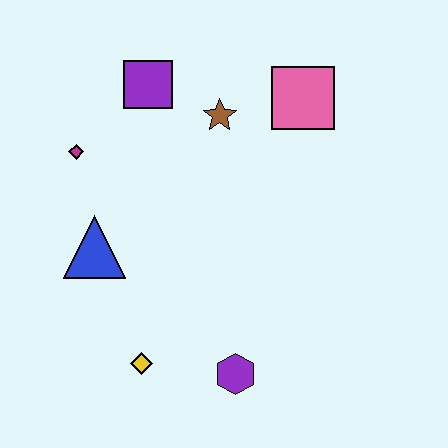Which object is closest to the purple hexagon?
The yellow diamond is closest to the purple hexagon.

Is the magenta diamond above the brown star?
No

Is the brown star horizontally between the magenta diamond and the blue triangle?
No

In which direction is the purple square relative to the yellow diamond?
The purple square is above the yellow diamond.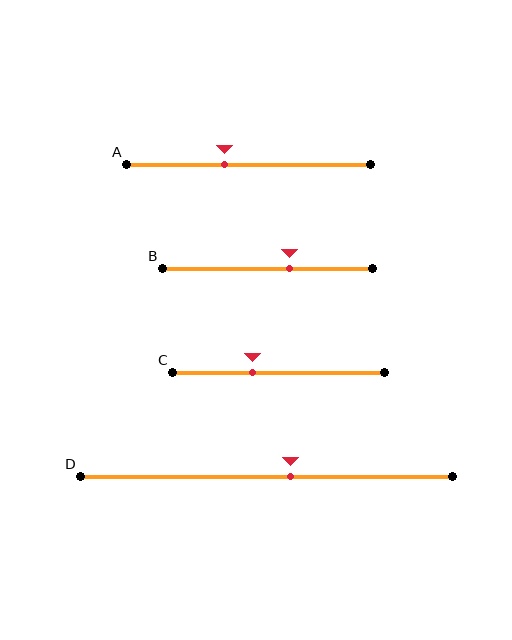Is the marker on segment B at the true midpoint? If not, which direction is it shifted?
No, the marker on segment B is shifted to the right by about 11% of the segment length.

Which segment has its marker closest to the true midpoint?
Segment D has its marker closest to the true midpoint.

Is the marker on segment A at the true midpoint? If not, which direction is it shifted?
No, the marker on segment A is shifted to the left by about 10% of the segment length.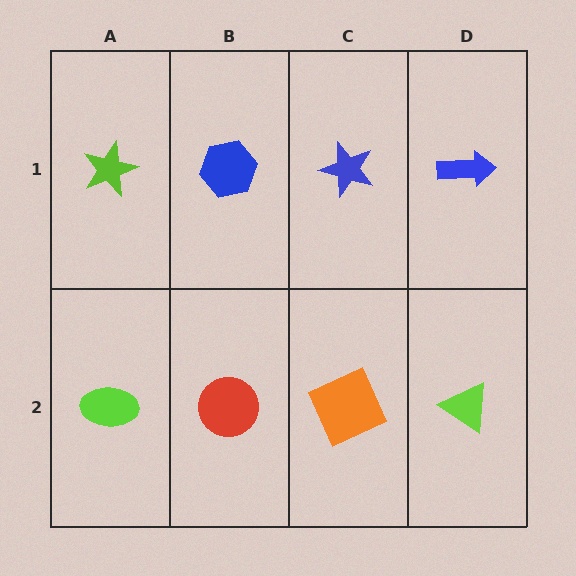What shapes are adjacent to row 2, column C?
A blue star (row 1, column C), a red circle (row 2, column B), a lime triangle (row 2, column D).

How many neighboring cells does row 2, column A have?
2.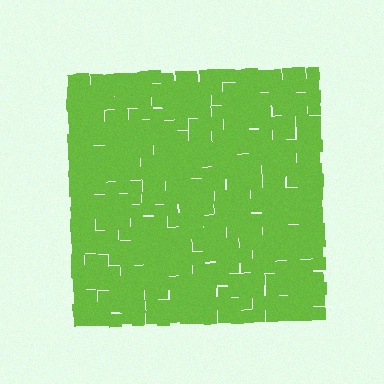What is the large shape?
The large shape is a square.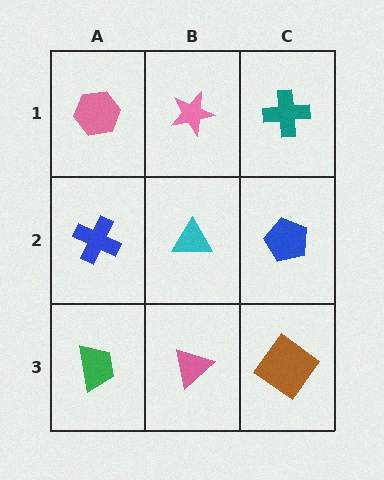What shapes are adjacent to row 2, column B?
A pink star (row 1, column B), a pink triangle (row 3, column B), a blue cross (row 2, column A), a blue pentagon (row 2, column C).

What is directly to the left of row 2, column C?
A cyan triangle.